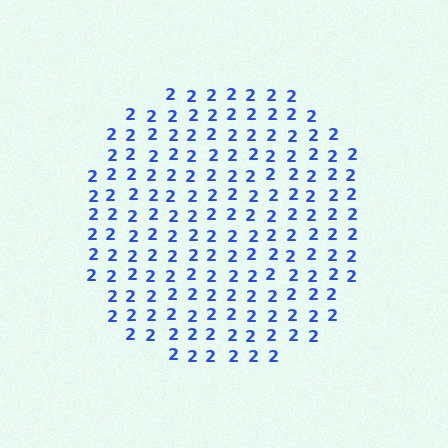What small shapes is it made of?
It is made of small digit 2's.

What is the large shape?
The large shape is a circle.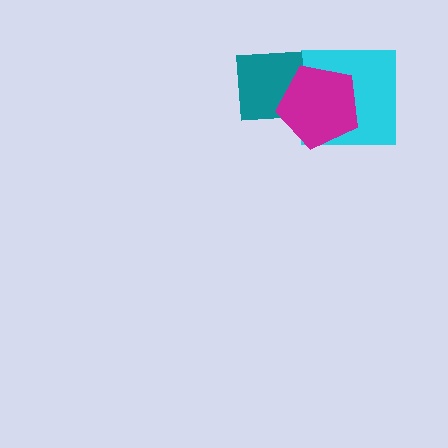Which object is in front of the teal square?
The magenta pentagon is in front of the teal square.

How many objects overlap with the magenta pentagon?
2 objects overlap with the magenta pentagon.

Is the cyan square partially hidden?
Yes, it is partially covered by another shape.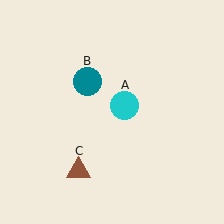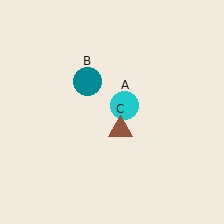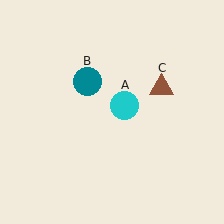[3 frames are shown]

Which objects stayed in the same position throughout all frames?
Cyan circle (object A) and teal circle (object B) remained stationary.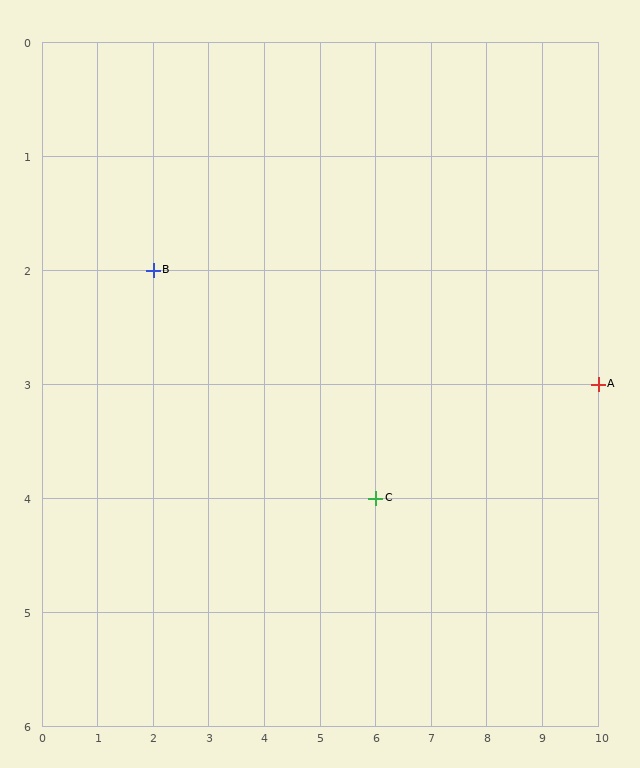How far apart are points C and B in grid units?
Points C and B are 4 columns and 2 rows apart (about 4.5 grid units diagonally).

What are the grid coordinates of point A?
Point A is at grid coordinates (10, 3).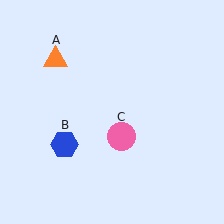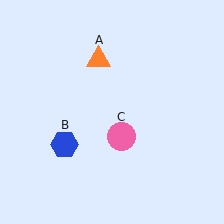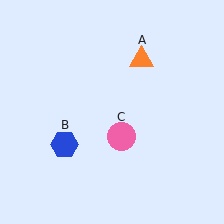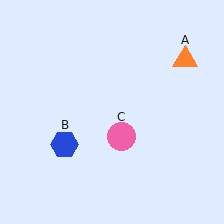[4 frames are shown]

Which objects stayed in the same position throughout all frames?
Blue hexagon (object B) and pink circle (object C) remained stationary.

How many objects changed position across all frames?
1 object changed position: orange triangle (object A).